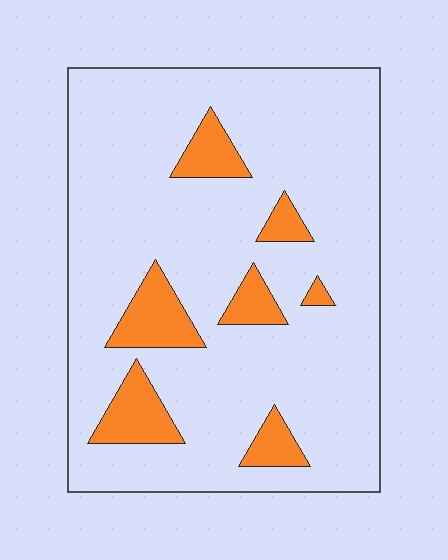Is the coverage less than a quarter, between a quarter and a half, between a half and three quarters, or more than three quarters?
Less than a quarter.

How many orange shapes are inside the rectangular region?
7.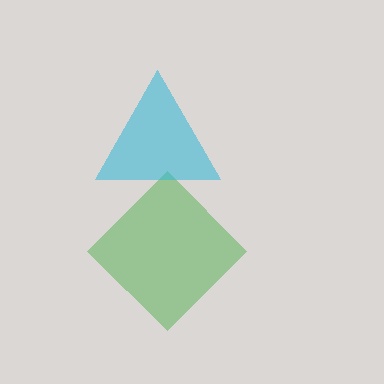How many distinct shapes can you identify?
There are 2 distinct shapes: a green diamond, a cyan triangle.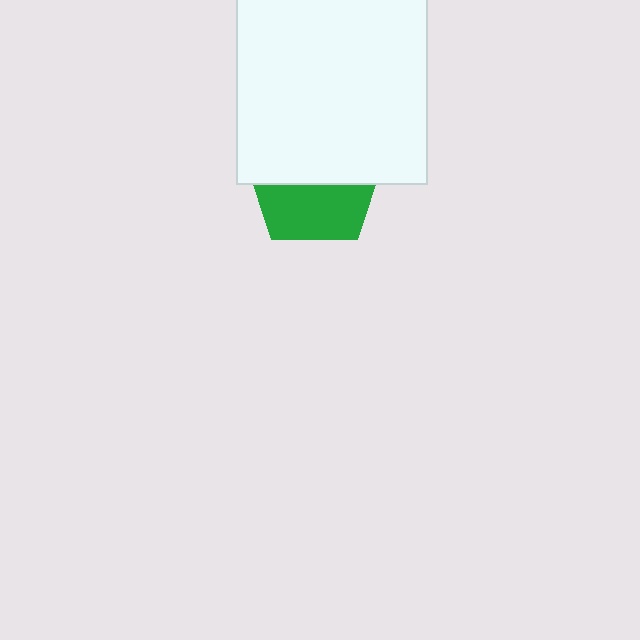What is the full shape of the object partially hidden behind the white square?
The partially hidden object is a green pentagon.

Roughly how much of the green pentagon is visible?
A small part of it is visible (roughly 44%).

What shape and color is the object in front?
The object in front is a white square.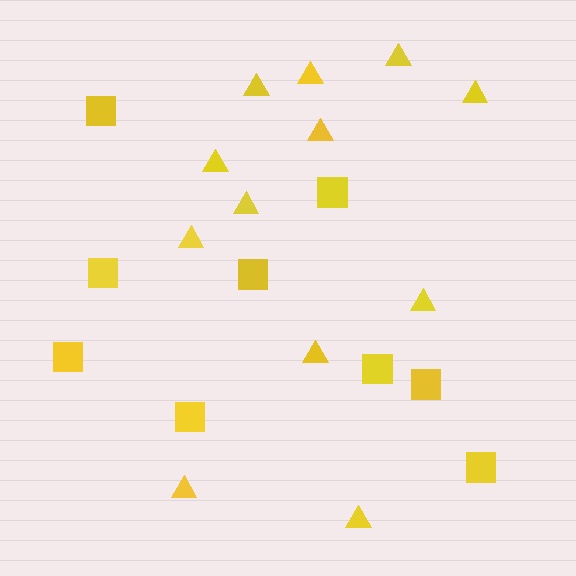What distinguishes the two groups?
There are 2 groups: one group of triangles (12) and one group of squares (9).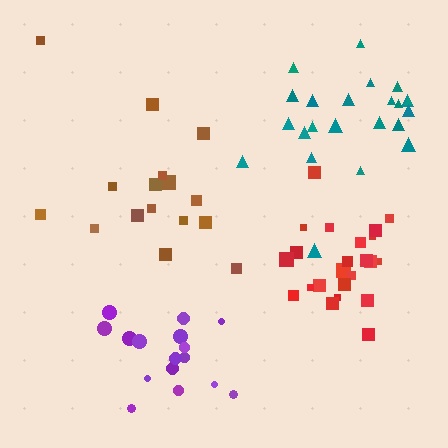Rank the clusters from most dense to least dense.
red, purple, teal, brown.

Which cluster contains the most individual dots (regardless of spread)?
Teal (24).